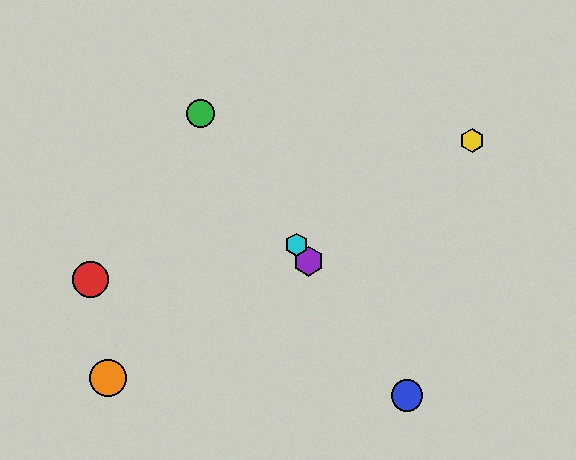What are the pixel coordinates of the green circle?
The green circle is at (201, 114).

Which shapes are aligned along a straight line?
The blue circle, the green circle, the purple hexagon, the cyan hexagon are aligned along a straight line.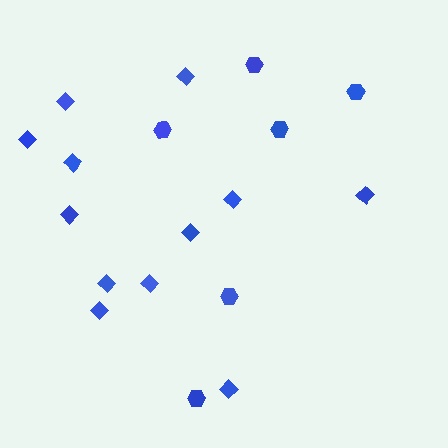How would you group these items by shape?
There are 2 groups: one group of hexagons (6) and one group of diamonds (12).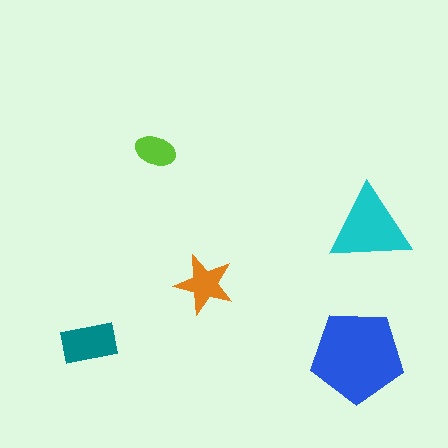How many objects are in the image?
There are 5 objects in the image.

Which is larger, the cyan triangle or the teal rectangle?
The cyan triangle.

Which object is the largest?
The blue pentagon.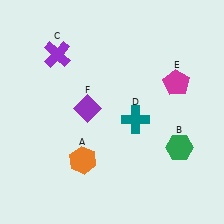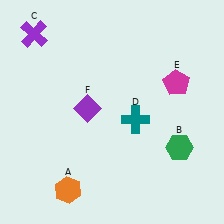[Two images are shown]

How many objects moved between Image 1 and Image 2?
2 objects moved between the two images.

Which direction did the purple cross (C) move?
The purple cross (C) moved left.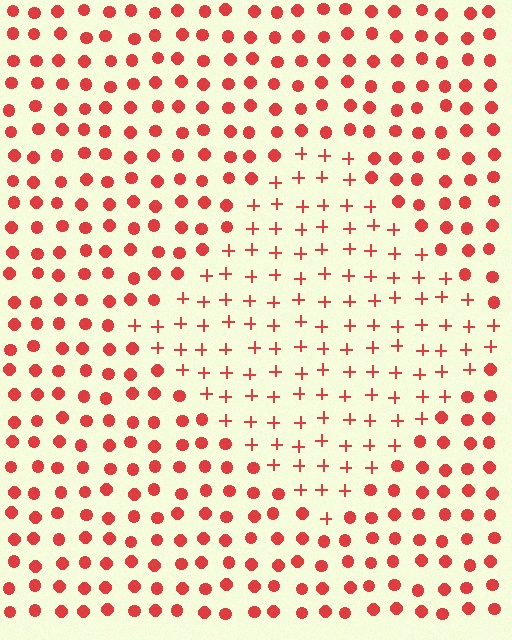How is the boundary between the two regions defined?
The boundary is defined by a change in element shape: plus signs inside vs. circles outside. All elements share the same color and spacing.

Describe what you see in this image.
The image is filled with small red elements arranged in a uniform grid. A diamond-shaped region contains plus signs, while the surrounding area contains circles. The boundary is defined purely by the change in element shape.